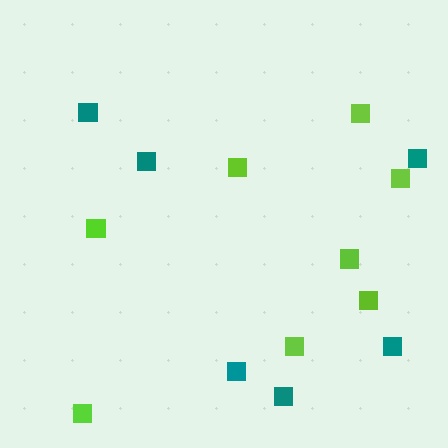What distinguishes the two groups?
There are 2 groups: one group of lime squares (8) and one group of teal squares (6).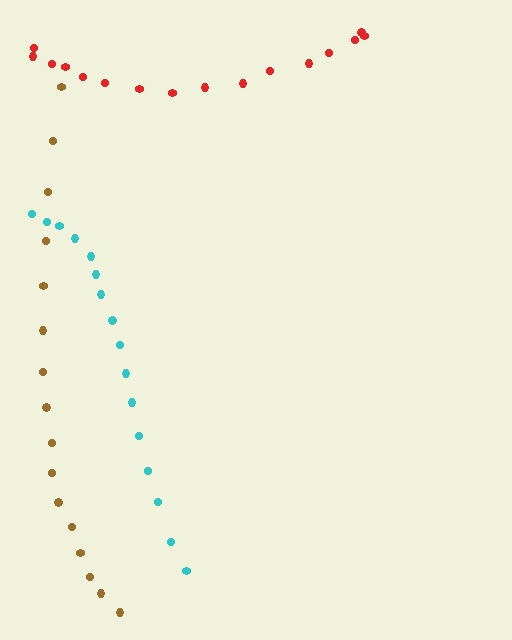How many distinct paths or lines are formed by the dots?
There are 3 distinct paths.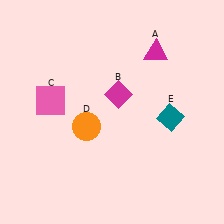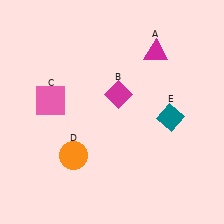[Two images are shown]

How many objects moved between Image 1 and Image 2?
1 object moved between the two images.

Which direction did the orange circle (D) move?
The orange circle (D) moved down.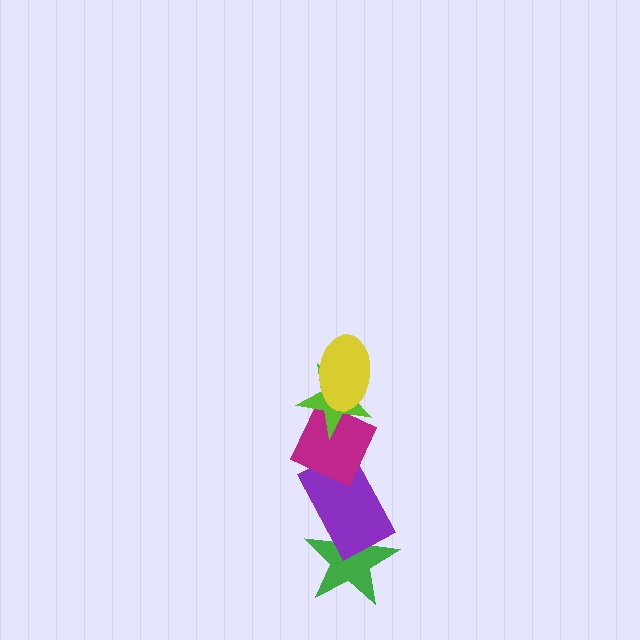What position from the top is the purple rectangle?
The purple rectangle is 4th from the top.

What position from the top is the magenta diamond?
The magenta diamond is 3rd from the top.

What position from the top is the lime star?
The lime star is 2nd from the top.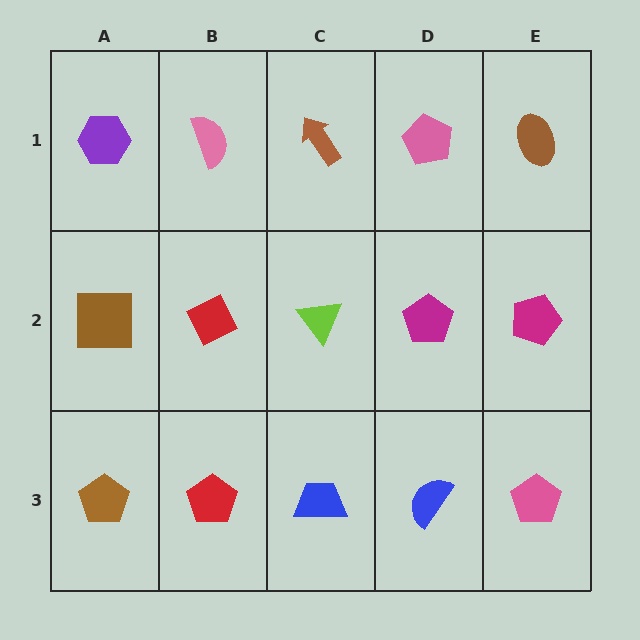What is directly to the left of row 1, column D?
A brown arrow.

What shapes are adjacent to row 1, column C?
A lime triangle (row 2, column C), a pink semicircle (row 1, column B), a pink pentagon (row 1, column D).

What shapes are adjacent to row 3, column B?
A red diamond (row 2, column B), a brown pentagon (row 3, column A), a blue trapezoid (row 3, column C).